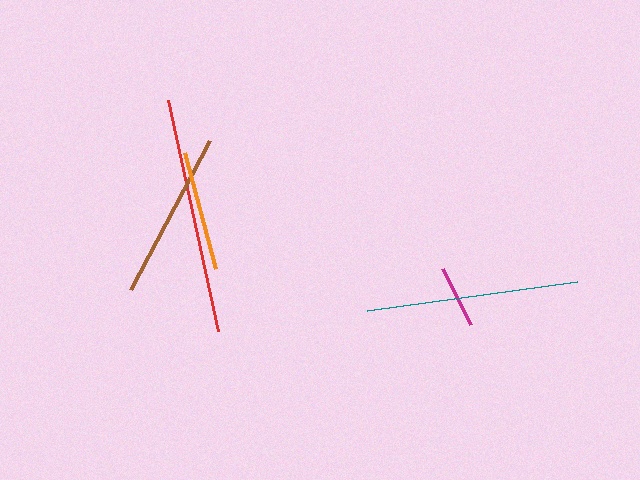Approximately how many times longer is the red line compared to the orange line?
The red line is approximately 2.0 times the length of the orange line.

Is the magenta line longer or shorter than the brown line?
The brown line is longer than the magenta line.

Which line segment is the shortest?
The magenta line is the shortest at approximately 62 pixels.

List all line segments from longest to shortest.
From longest to shortest: red, teal, brown, orange, magenta.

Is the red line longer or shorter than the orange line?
The red line is longer than the orange line.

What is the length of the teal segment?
The teal segment is approximately 212 pixels long.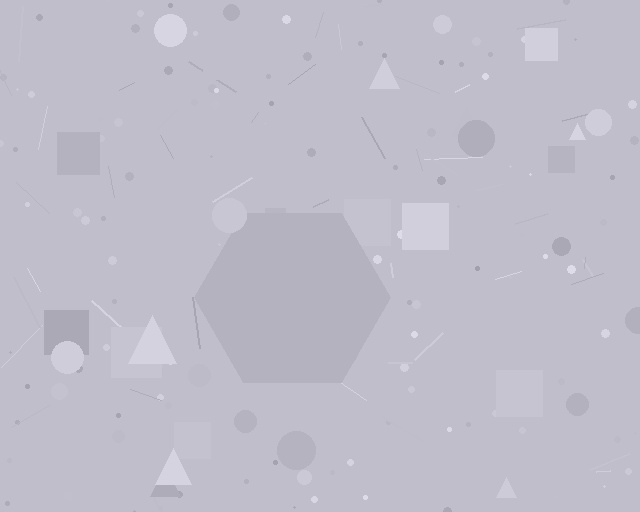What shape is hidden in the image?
A hexagon is hidden in the image.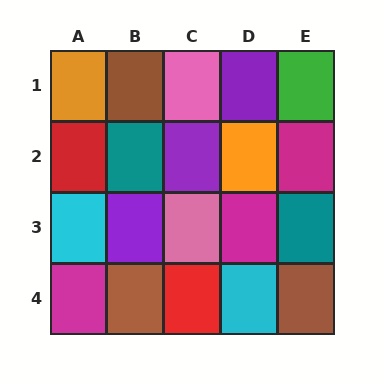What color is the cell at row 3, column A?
Cyan.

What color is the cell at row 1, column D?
Purple.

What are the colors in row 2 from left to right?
Red, teal, purple, orange, magenta.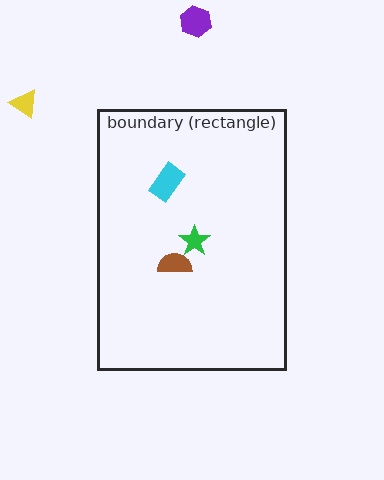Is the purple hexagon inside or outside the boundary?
Outside.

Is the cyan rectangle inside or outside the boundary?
Inside.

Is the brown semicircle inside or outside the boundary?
Inside.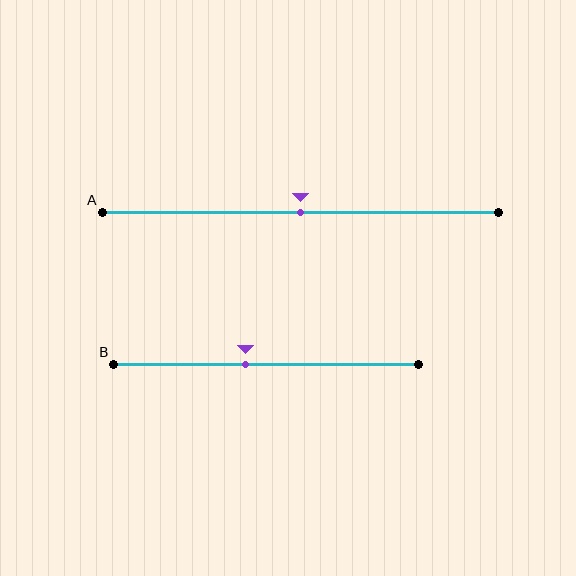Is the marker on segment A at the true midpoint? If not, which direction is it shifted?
Yes, the marker on segment A is at the true midpoint.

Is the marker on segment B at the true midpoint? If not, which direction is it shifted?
No, the marker on segment B is shifted to the left by about 7% of the segment length.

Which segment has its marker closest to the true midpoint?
Segment A has its marker closest to the true midpoint.